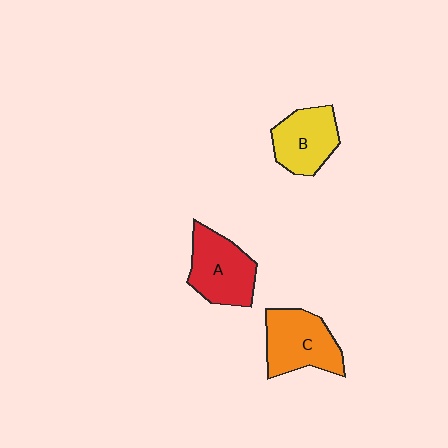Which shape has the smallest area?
Shape B (yellow).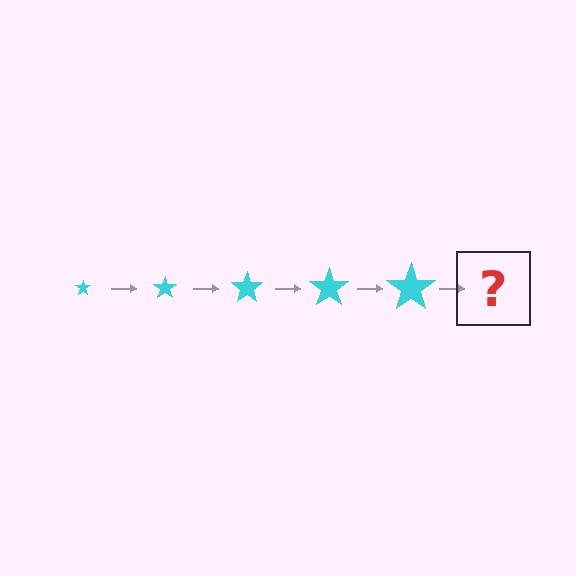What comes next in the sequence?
The next element should be a cyan star, larger than the previous one.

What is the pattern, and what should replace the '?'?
The pattern is that the star gets progressively larger each step. The '?' should be a cyan star, larger than the previous one.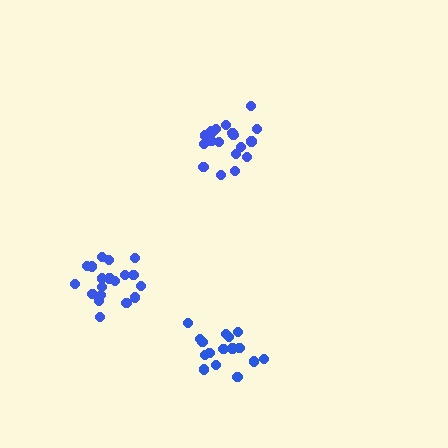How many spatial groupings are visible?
There are 3 spatial groupings.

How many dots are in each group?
Group 1: 19 dots, Group 2: 16 dots, Group 3: 19 dots (54 total).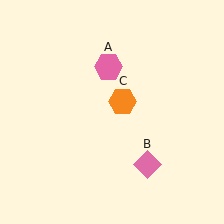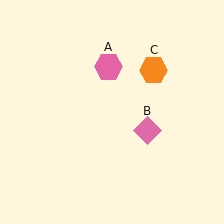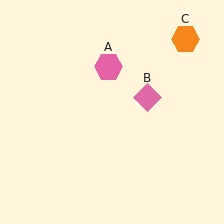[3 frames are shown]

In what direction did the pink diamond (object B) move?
The pink diamond (object B) moved up.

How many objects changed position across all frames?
2 objects changed position: pink diamond (object B), orange hexagon (object C).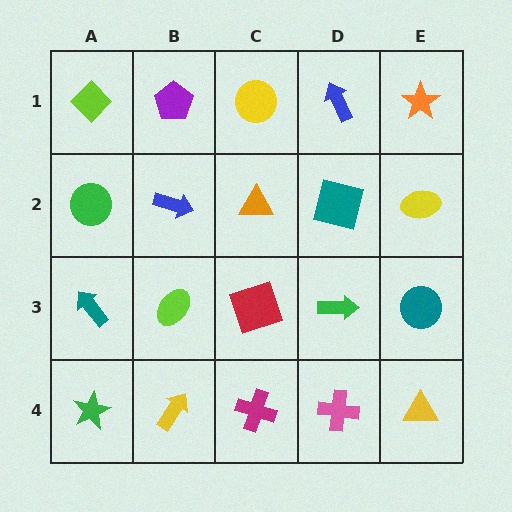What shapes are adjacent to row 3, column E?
A yellow ellipse (row 2, column E), a yellow triangle (row 4, column E), a green arrow (row 3, column D).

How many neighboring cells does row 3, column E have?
3.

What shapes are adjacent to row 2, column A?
A lime diamond (row 1, column A), a teal arrow (row 3, column A), a blue arrow (row 2, column B).